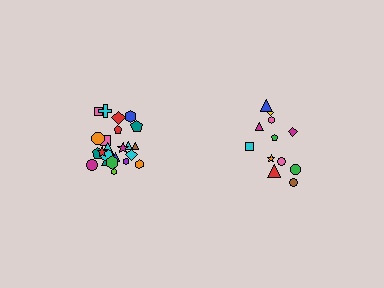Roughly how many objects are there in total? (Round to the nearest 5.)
Roughly 35 objects in total.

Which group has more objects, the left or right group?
The left group.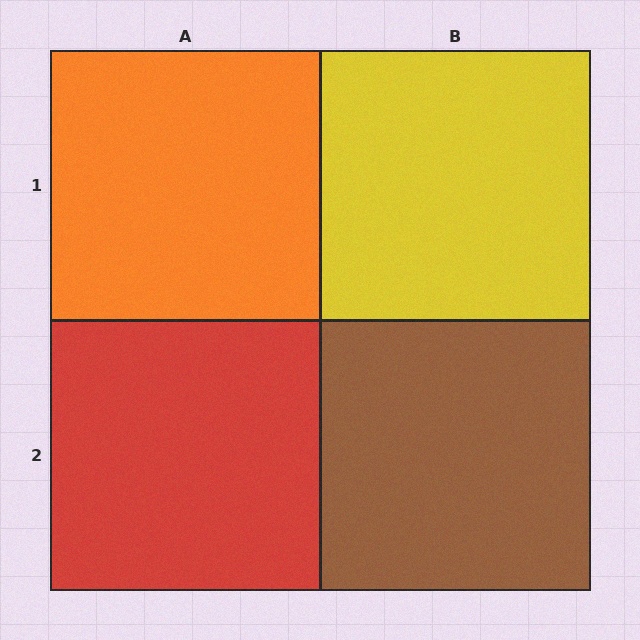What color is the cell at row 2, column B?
Brown.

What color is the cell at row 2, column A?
Red.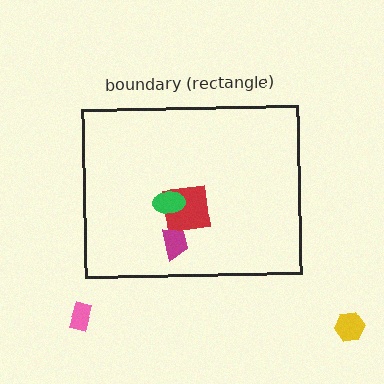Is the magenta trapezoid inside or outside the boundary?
Inside.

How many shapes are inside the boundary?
3 inside, 2 outside.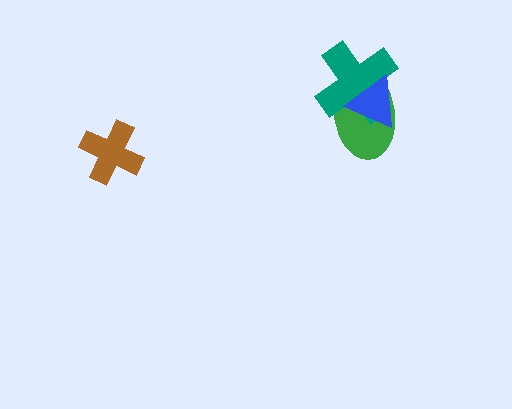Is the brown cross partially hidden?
No, no other shape covers it.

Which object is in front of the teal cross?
The blue triangle is in front of the teal cross.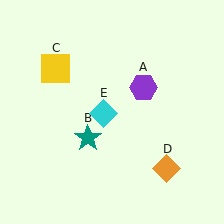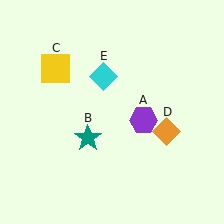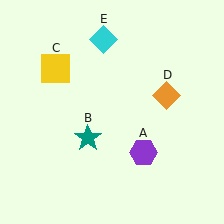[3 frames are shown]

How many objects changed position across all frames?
3 objects changed position: purple hexagon (object A), orange diamond (object D), cyan diamond (object E).